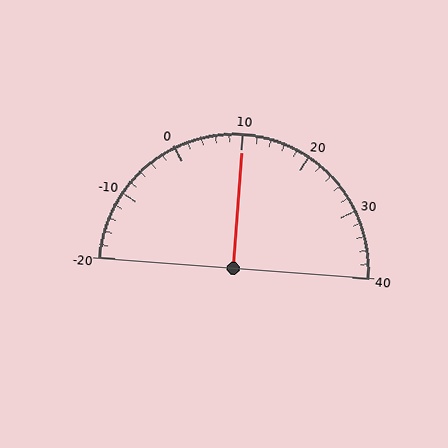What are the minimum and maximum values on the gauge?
The gauge ranges from -20 to 40.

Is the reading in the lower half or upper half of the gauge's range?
The reading is in the upper half of the range (-20 to 40).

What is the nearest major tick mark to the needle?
The nearest major tick mark is 10.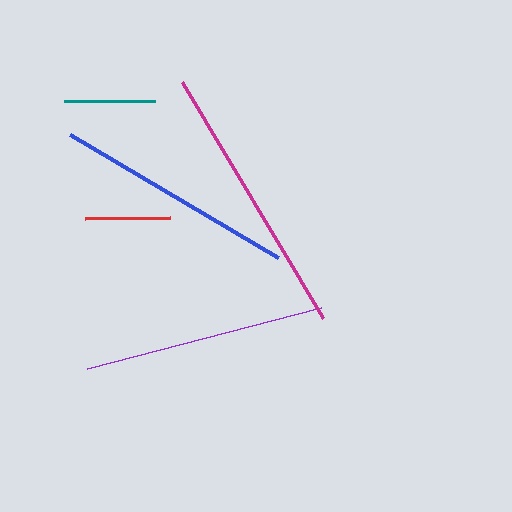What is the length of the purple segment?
The purple segment is approximately 243 pixels long.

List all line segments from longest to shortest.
From longest to shortest: magenta, purple, blue, teal, red.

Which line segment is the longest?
The magenta line is the longest at approximately 275 pixels.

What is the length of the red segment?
The red segment is approximately 85 pixels long.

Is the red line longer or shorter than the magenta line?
The magenta line is longer than the red line.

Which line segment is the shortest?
The red line is the shortest at approximately 85 pixels.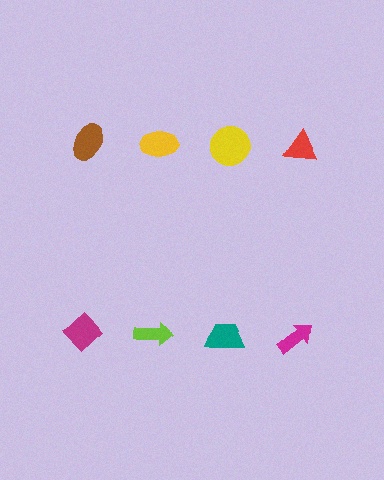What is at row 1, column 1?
A brown ellipse.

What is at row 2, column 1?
A magenta diamond.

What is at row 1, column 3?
A yellow circle.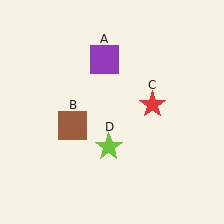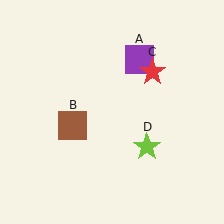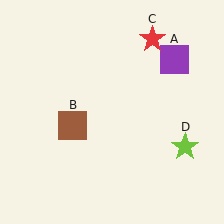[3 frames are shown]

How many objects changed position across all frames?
3 objects changed position: purple square (object A), red star (object C), lime star (object D).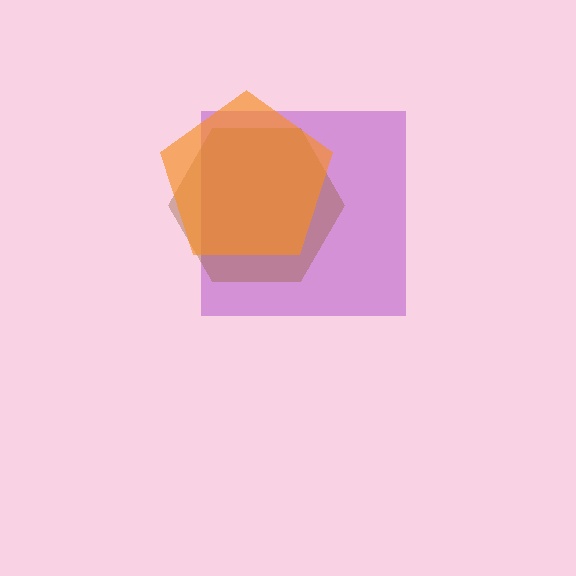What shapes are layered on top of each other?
The layered shapes are: a purple square, a brown hexagon, an orange pentagon.